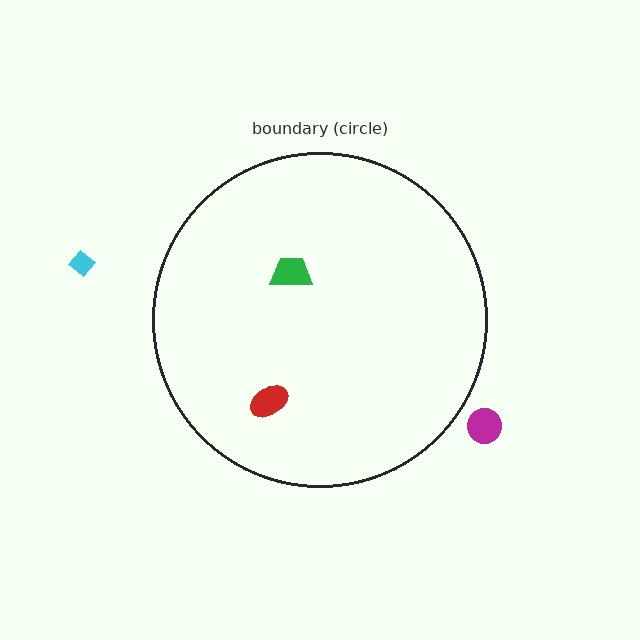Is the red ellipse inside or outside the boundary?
Inside.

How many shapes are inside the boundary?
2 inside, 2 outside.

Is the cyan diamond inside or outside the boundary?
Outside.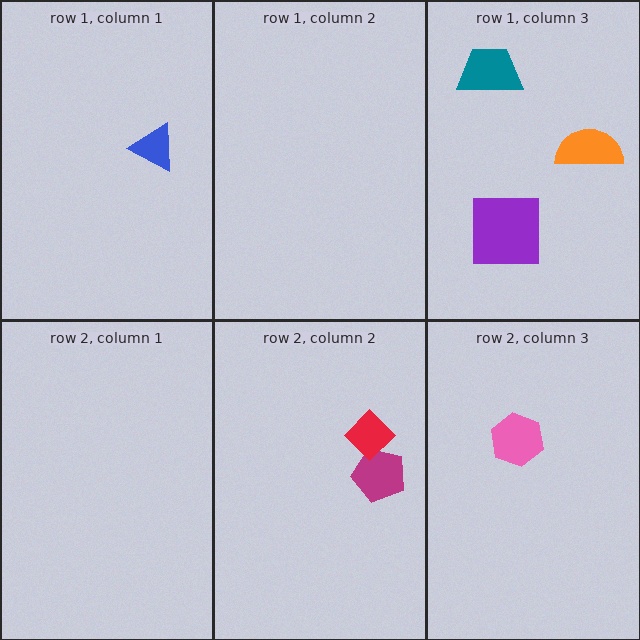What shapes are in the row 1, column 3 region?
The orange semicircle, the purple square, the teal trapezoid.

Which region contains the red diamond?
The row 2, column 2 region.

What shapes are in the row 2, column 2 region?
The magenta pentagon, the red diamond.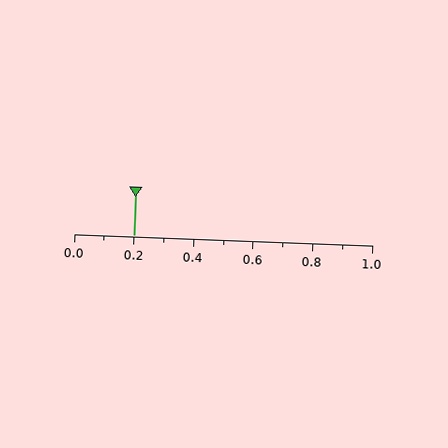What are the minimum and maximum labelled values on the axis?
The axis runs from 0.0 to 1.0.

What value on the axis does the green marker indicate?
The marker indicates approximately 0.2.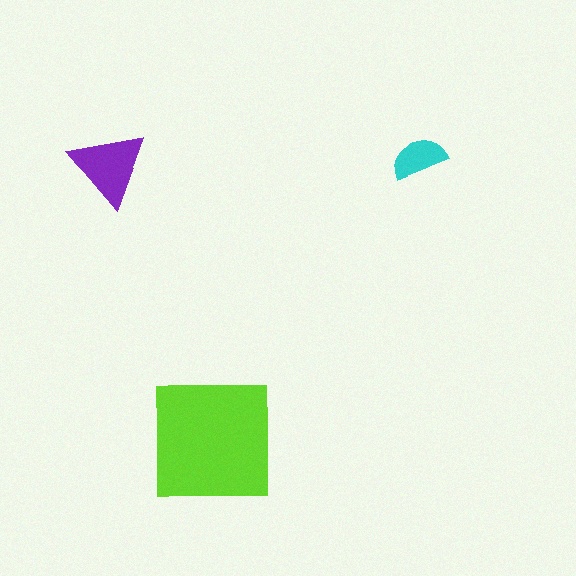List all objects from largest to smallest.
The lime square, the purple triangle, the cyan semicircle.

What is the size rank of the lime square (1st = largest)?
1st.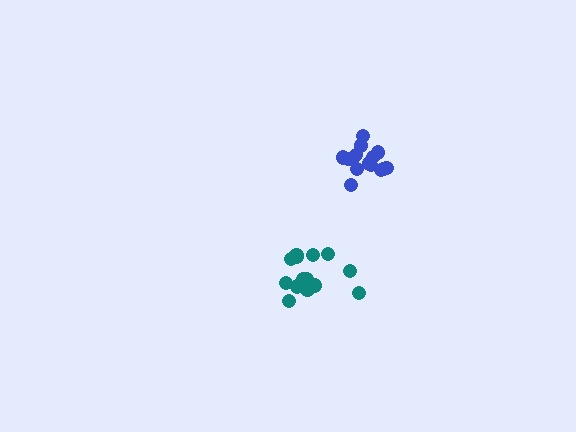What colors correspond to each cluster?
The clusters are colored: blue, teal.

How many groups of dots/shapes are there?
There are 2 groups.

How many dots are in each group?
Group 1: 15 dots, Group 2: 15 dots (30 total).